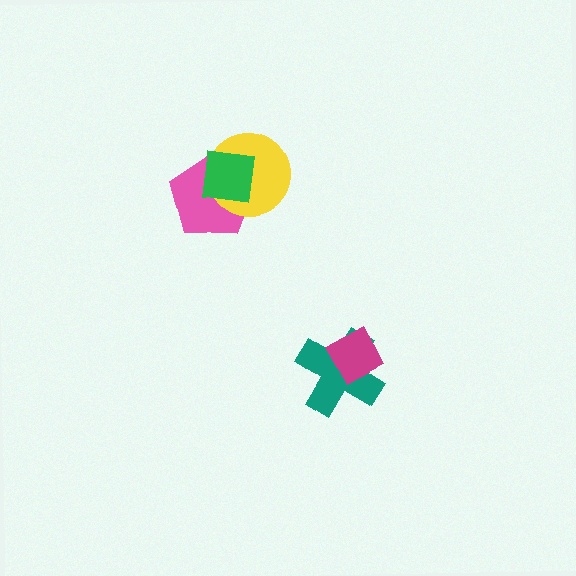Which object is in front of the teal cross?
The magenta diamond is in front of the teal cross.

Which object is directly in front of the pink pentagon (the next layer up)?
The yellow circle is directly in front of the pink pentagon.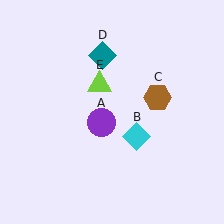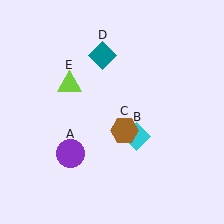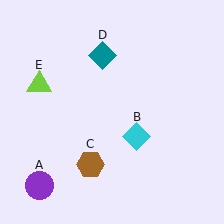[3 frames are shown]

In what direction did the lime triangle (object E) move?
The lime triangle (object E) moved left.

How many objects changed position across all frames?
3 objects changed position: purple circle (object A), brown hexagon (object C), lime triangle (object E).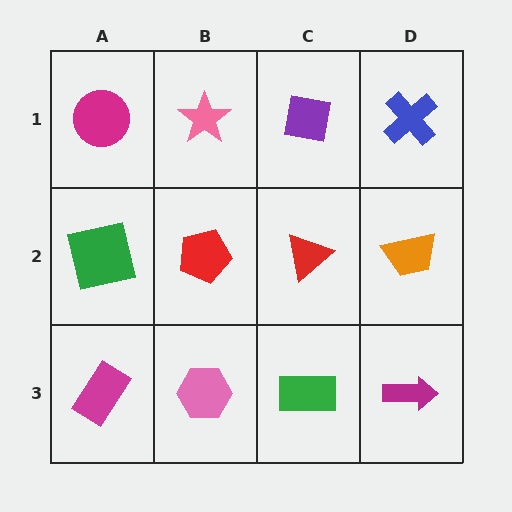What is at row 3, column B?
A pink hexagon.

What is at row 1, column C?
A purple square.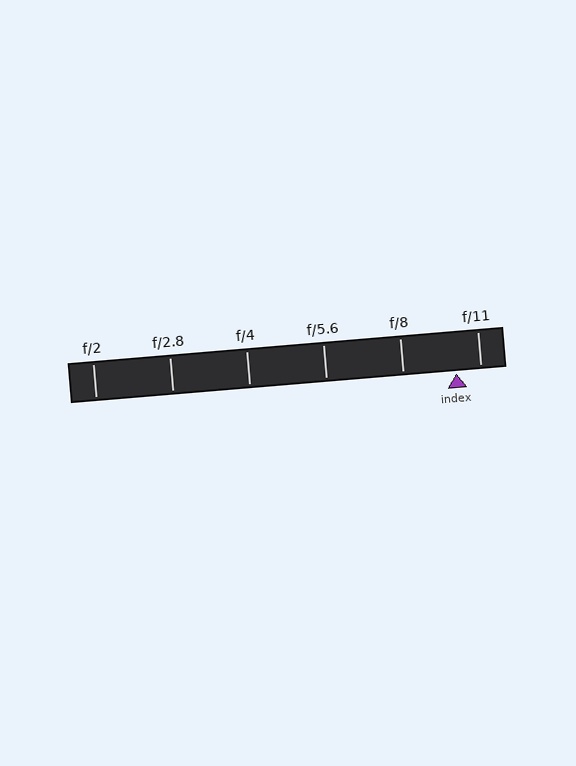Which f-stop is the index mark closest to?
The index mark is closest to f/11.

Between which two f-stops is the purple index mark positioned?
The index mark is between f/8 and f/11.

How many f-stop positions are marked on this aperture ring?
There are 6 f-stop positions marked.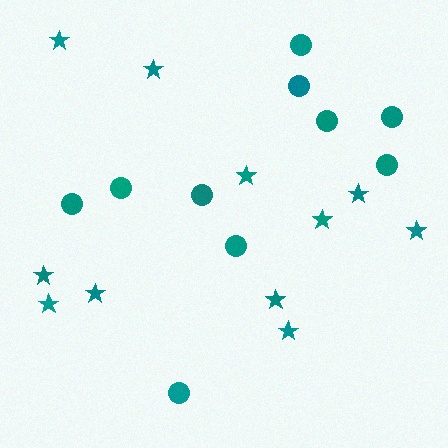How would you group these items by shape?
There are 2 groups: one group of circles (10) and one group of stars (11).